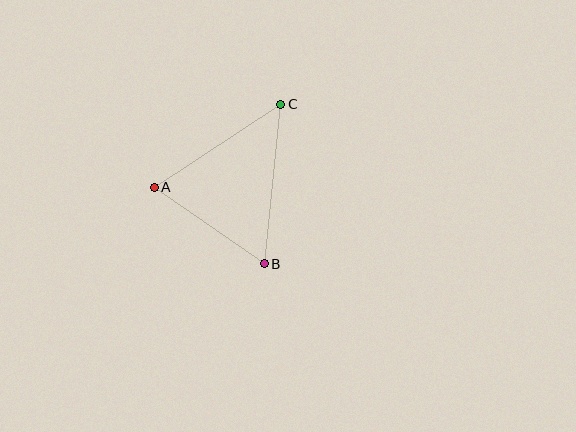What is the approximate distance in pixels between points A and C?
The distance between A and C is approximately 151 pixels.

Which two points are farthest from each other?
Points B and C are farthest from each other.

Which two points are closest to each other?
Points A and B are closest to each other.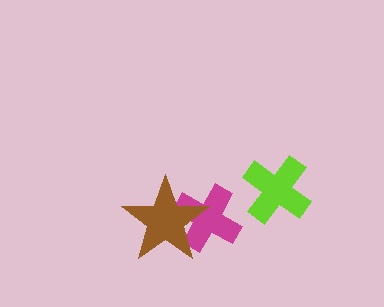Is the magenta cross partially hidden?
Yes, it is partially covered by another shape.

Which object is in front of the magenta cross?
The brown star is in front of the magenta cross.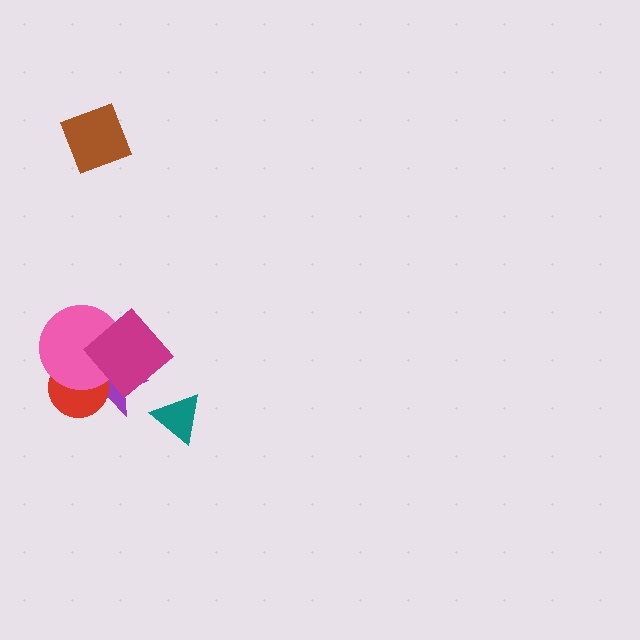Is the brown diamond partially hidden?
No, no other shape covers it.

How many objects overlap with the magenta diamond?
3 objects overlap with the magenta diamond.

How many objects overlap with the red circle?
3 objects overlap with the red circle.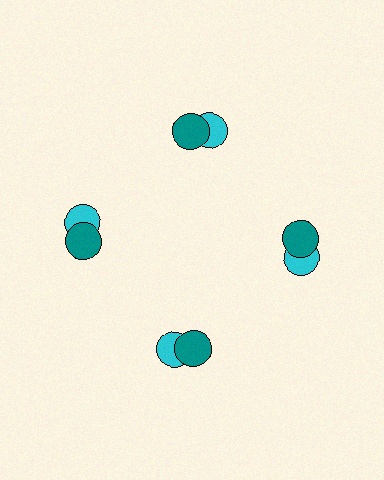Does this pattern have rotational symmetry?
Yes, this pattern has 4-fold rotational symmetry. It looks the same after rotating 90 degrees around the center.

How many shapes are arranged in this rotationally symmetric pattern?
There are 8 shapes, arranged in 4 groups of 2.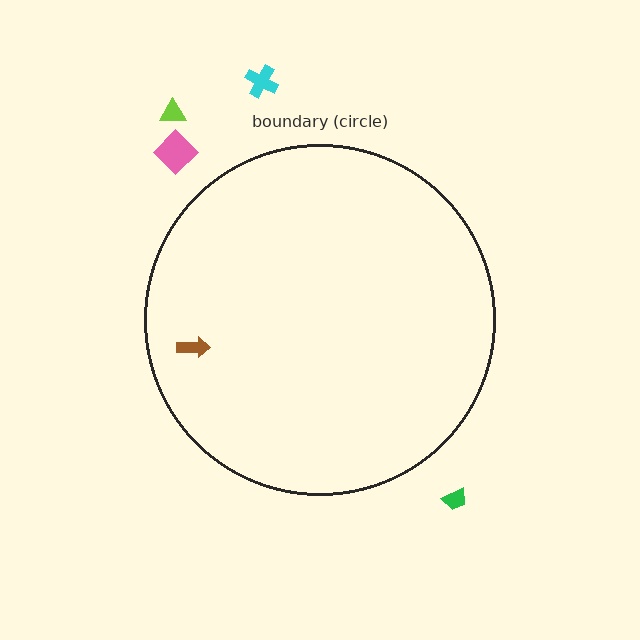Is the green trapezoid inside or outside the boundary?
Outside.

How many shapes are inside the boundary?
1 inside, 4 outside.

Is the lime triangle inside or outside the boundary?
Outside.